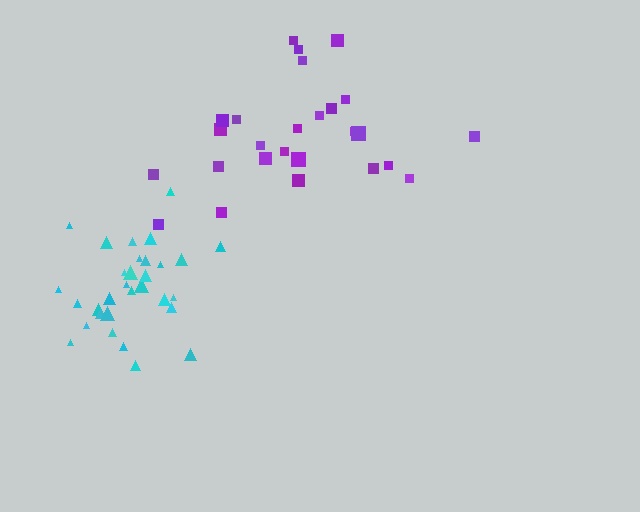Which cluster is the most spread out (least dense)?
Purple.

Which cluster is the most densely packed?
Cyan.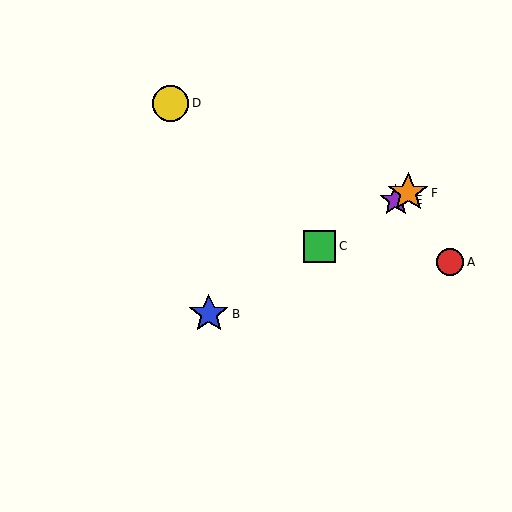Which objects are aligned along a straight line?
Objects B, C, E, F are aligned along a straight line.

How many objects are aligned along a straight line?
4 objects (B, C, E, F) are aligned along a straight line.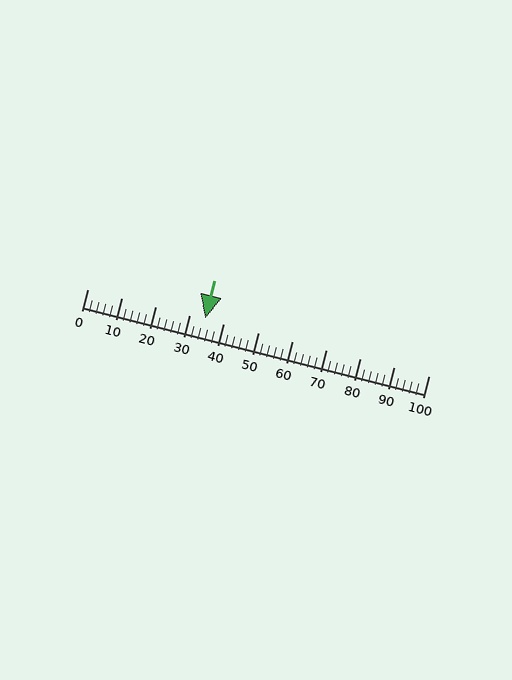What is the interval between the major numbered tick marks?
The major tick marks are spaced 10 units apart.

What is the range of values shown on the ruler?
The ruler shows values from 0 to 100.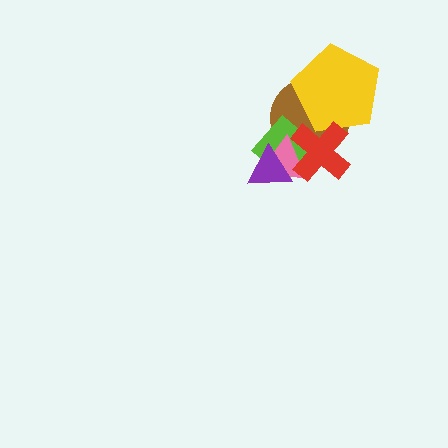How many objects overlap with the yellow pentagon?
2 objects overlap with the yellow pentagon.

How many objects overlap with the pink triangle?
4 objects overlap with the pink triangle.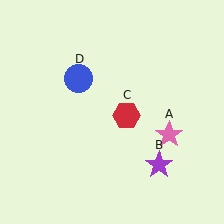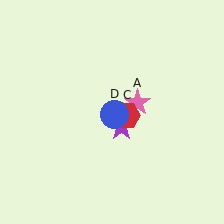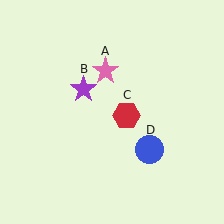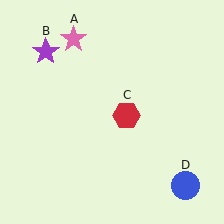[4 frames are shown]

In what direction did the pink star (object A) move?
The pink star (object A) moved up and to the left.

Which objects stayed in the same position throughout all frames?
Red hexagon (object C) remained stationary.